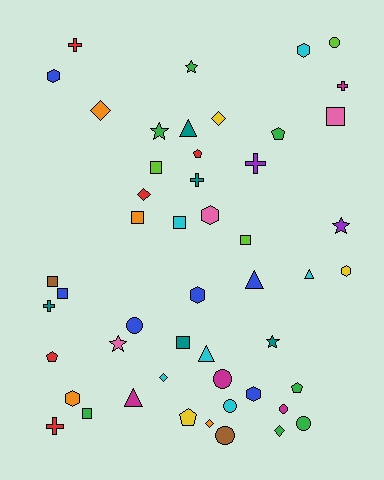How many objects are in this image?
There are 50 objects.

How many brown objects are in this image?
There are 2 brown objects.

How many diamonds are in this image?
There are 6 diamonds.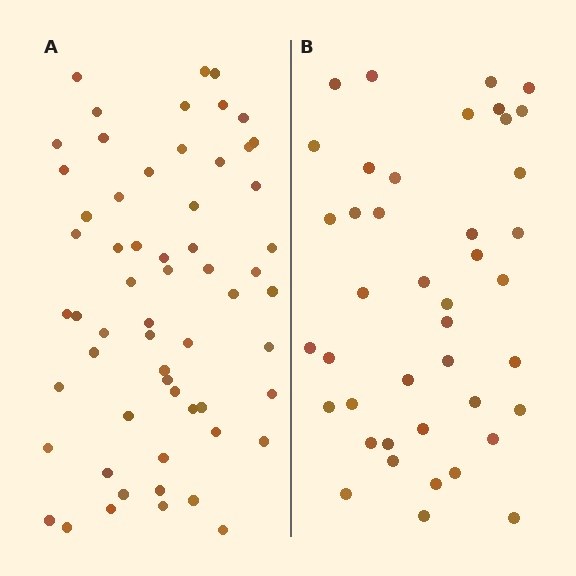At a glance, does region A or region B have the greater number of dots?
Region A (the left region) has more dots.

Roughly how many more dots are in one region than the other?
Region A has approximately 20 more dots than region B.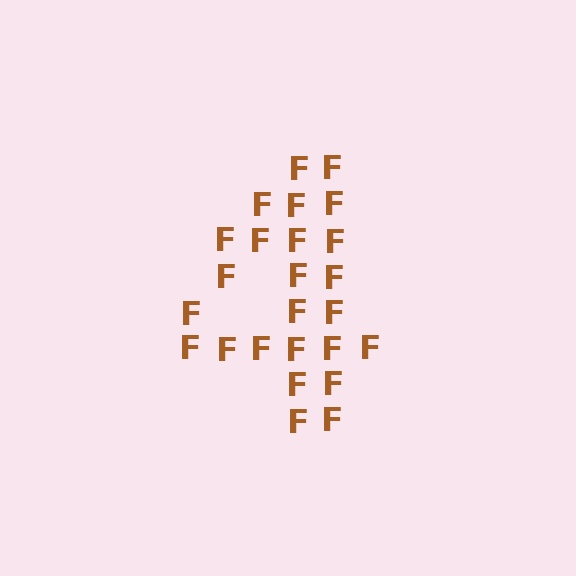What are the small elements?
The small elements are letter F's.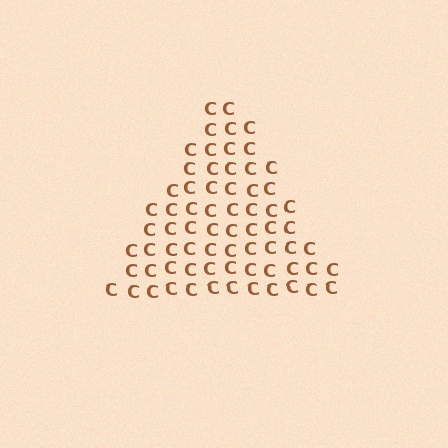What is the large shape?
The large shape is a triangle.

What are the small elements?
The small elements are letter C's.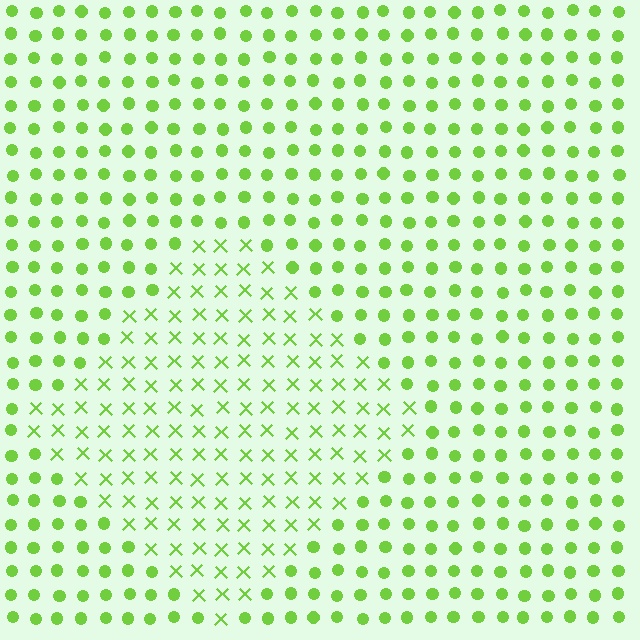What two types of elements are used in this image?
The image uses X marks inside the diamond region and circles outside it.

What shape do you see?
I see a diamond.